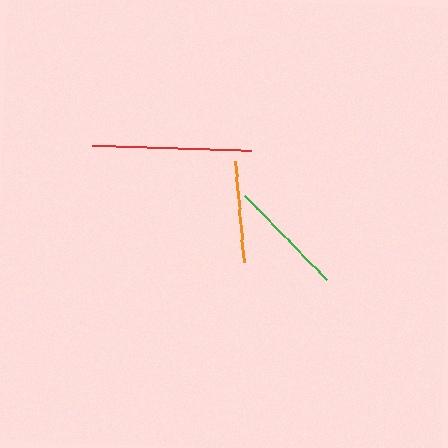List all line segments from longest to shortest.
From longest to shortest: red, green, orange.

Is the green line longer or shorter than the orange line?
The green line is longer than the orange line.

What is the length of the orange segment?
The orange segment is approximately 101 pixels long.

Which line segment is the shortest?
The orange line is the shortest at approximately 101 pixels.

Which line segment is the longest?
The red line is the longest at approximately 159 pixels.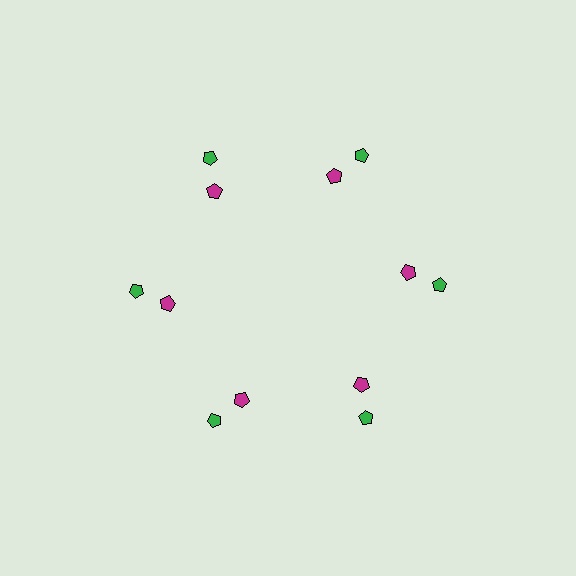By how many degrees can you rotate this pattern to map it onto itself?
The pattern maps onto itself every 60 degrees of rotation.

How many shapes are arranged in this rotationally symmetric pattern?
There are 12 shapes, arranged in 6 groups of 2.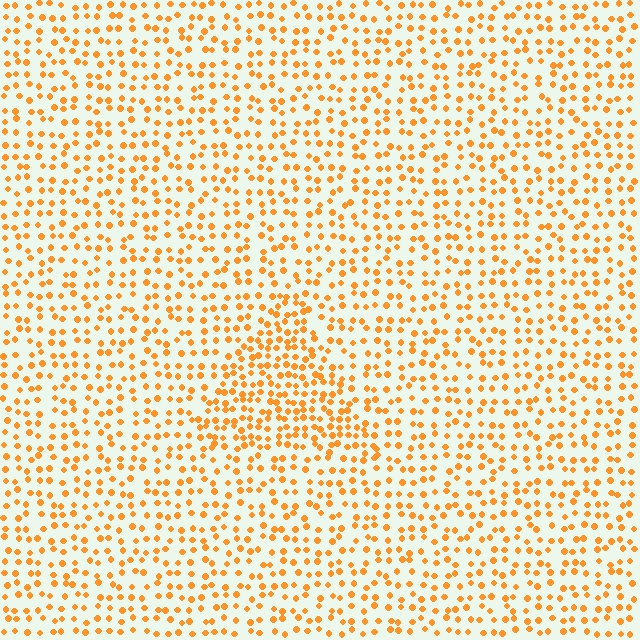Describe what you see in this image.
The image contains small orange elements arranged at two different densities. A triangle-shaped region is visible where the elements are more densely packed than the surrounding area.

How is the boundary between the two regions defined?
The boundary is defined by a change in element density (approximately 1.7x ratio). All elements are the same color, size, and shape.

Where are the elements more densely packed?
The elements are more densely packed inside the triangle boundary.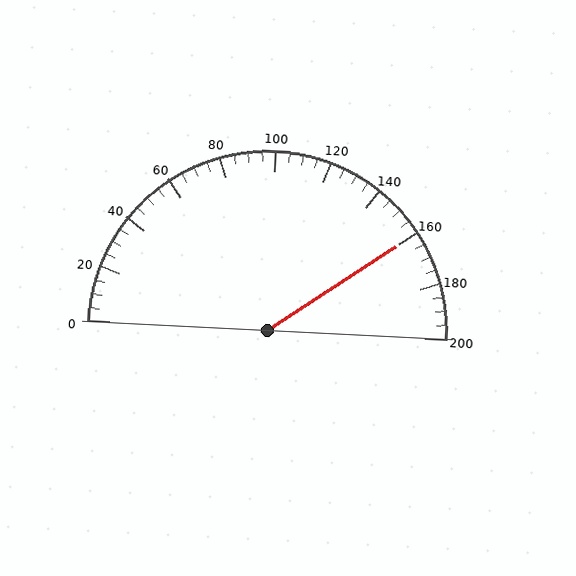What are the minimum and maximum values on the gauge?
The gauge ranges from 0 to 200.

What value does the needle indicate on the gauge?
The needle indicates approximately 160.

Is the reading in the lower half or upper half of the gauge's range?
The reading is in the upper half of the range (0 to 200).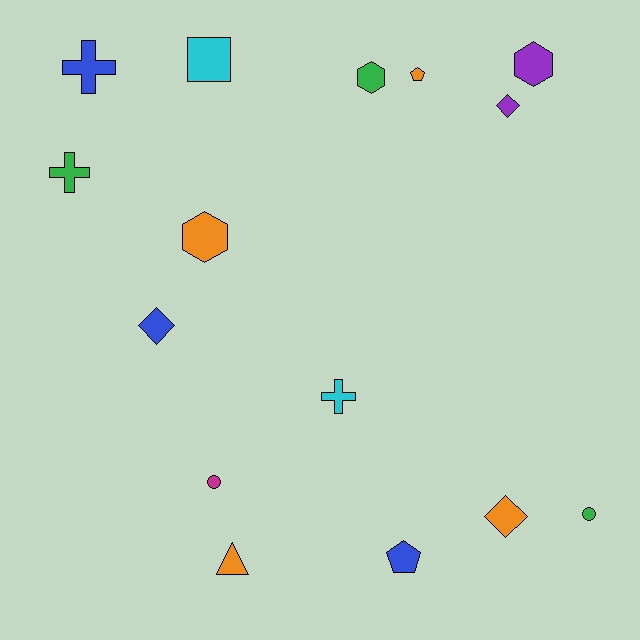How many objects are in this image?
There are 15 objects.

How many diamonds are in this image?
There are 3 diamonds.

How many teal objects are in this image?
There are no teal objects.